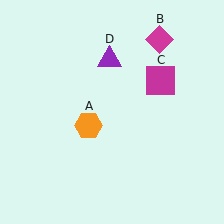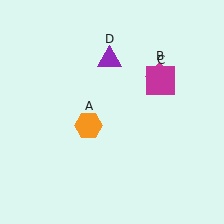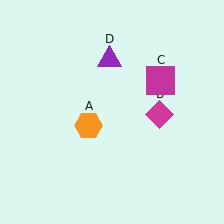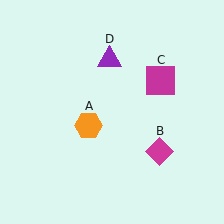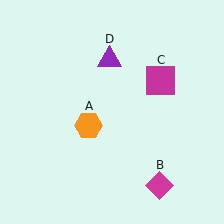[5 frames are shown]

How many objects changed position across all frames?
1 object changed position: magenta diamond (object B).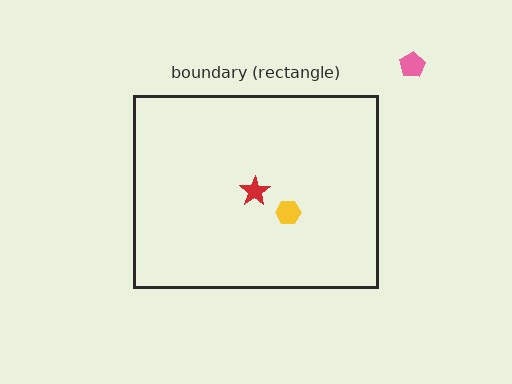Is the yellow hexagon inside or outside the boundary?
Inside.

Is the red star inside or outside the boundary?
Inside.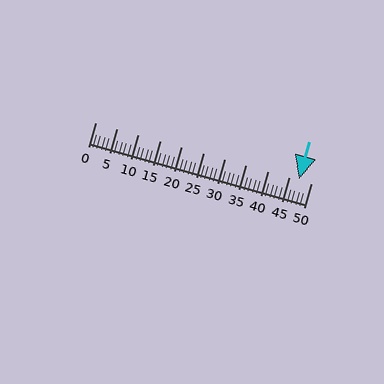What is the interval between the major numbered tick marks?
The major tick marks are spaced 5 units apart.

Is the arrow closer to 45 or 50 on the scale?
The arrow is closer to 45.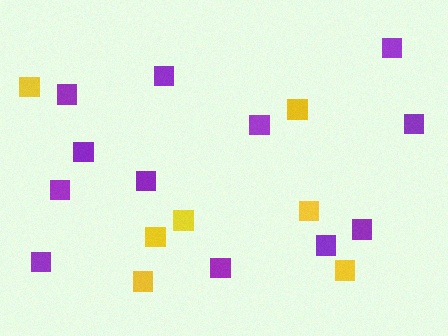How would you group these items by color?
There are 2 groups: one group of purple squares (12) and one group of yellow squares (7).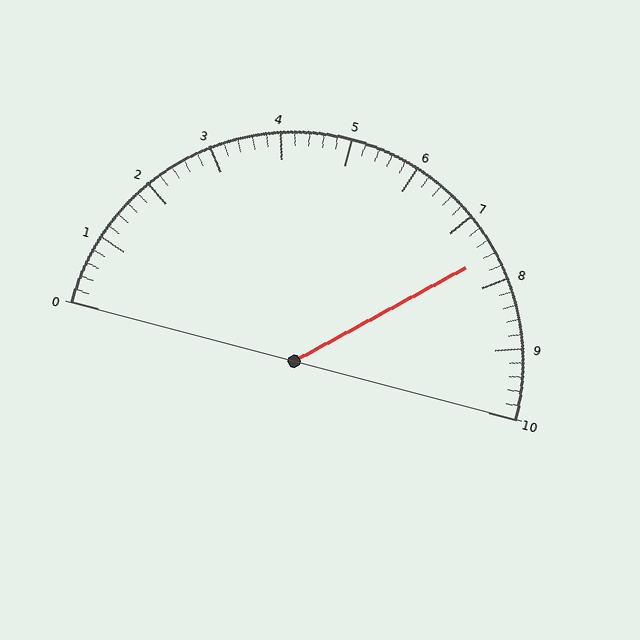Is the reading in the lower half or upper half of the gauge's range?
The reading is in the upper half of the range (0 to 10).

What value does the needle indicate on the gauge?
The needle indicates approximately 7.6.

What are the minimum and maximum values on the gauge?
The gauge ranges from 0 to 10.